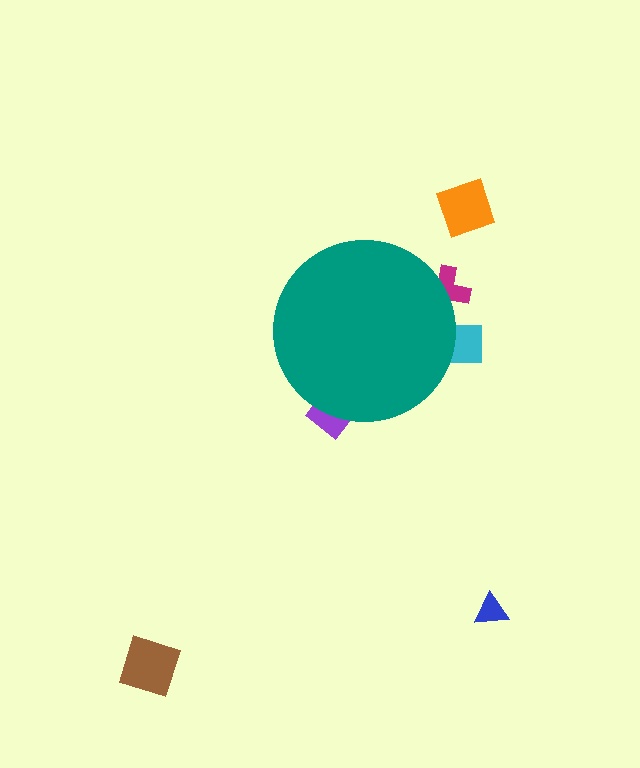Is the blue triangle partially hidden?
No, the blue triangle is fully visible.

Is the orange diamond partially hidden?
No, the orange diamond is fully visible.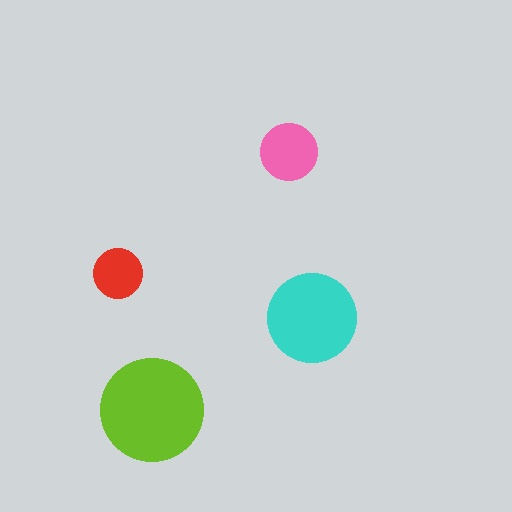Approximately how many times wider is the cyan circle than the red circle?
About 2 times wider.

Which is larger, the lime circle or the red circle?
The lime one.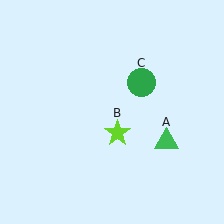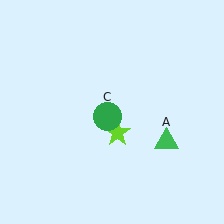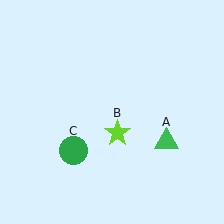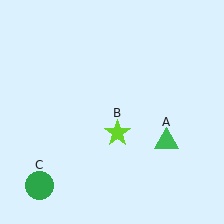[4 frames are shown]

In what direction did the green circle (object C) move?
The green circle (object C) moved down and to the left.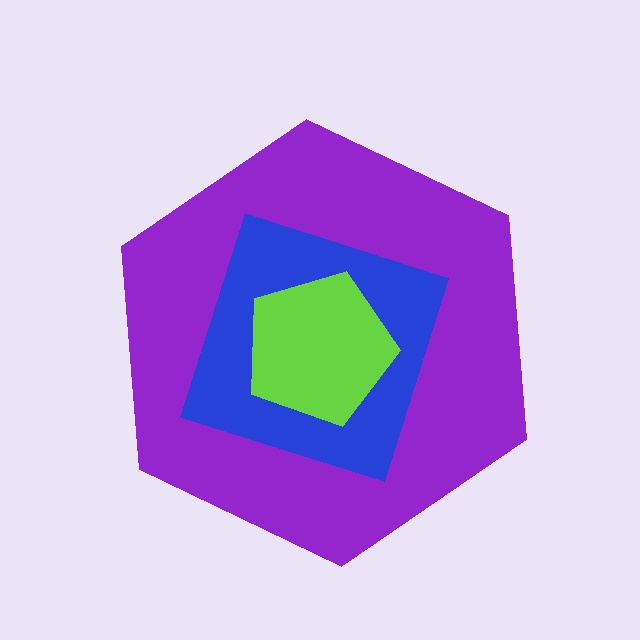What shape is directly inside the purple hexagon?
The blue diamond.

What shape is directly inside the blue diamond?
The lime pentagon.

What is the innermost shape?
The lime pentagon.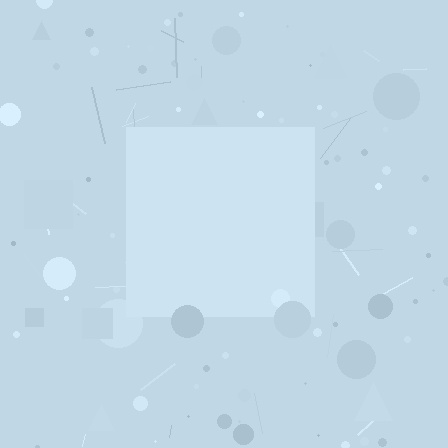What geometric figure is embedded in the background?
A square is embedded in the background.